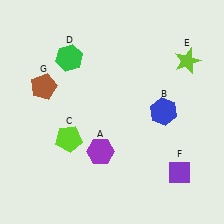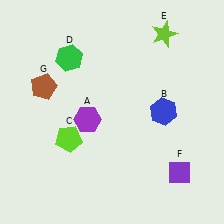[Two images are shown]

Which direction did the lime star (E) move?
The lime star (E) moved up.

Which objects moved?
The objects that moved are: the purple hexagon (A), the lime star (E).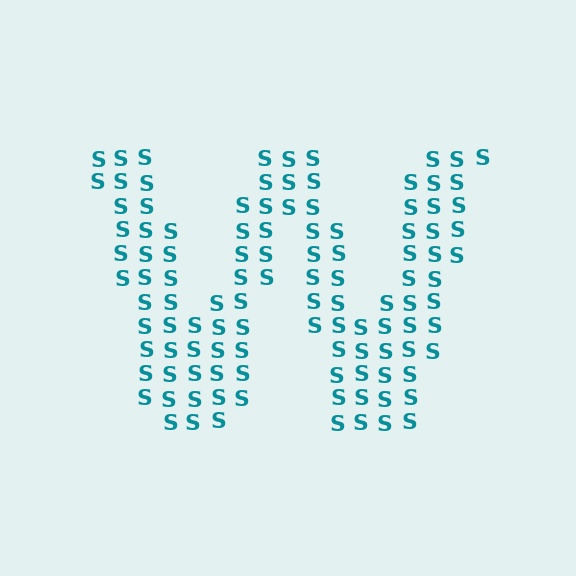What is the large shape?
The large shape is the letter W.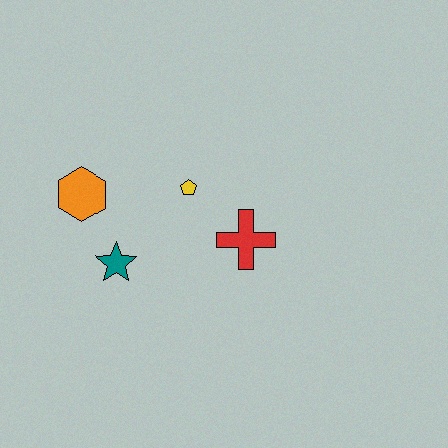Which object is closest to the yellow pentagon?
The red cross is closest to the yellow pentagon.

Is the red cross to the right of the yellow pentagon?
Yes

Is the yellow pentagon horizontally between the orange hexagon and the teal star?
No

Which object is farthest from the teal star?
The red cross is farthest from the teal star.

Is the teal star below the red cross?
Yes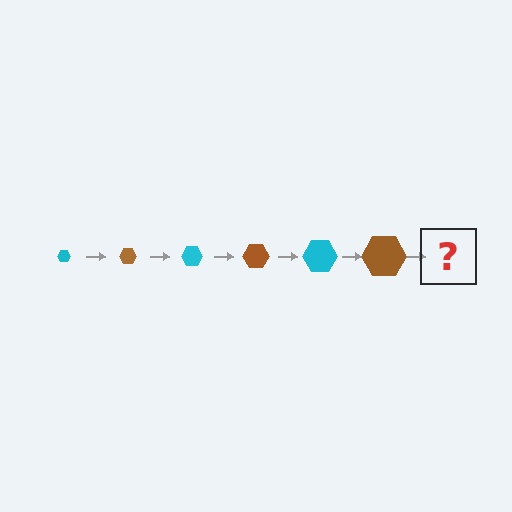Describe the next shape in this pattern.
It should be a cyan hexagon, larger than the previous one.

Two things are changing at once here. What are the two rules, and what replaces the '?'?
The two rules are that the hexagon grows larger each step and the color cycles through cyan and brown. The '?' should be a cyan hexagon, larger than the previous one.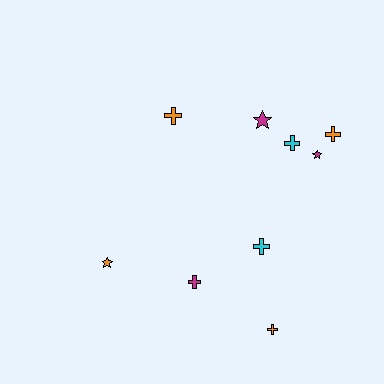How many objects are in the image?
There are 9 objects.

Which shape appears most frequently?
Cross, with 6 objects.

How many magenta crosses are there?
There is 1 magenta cross.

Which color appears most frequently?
Orange, with 4 objects.